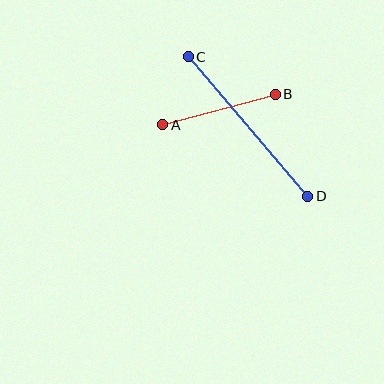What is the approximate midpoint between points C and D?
The midpoint is at approximately (248, 127) pixels.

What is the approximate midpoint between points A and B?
The midpoint is at approximately (219, 109) pixels.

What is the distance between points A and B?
The distance is approximately 117 pixels.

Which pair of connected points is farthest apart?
Points C and D are farthest apart.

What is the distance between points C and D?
The distance is approximately 184 pixels.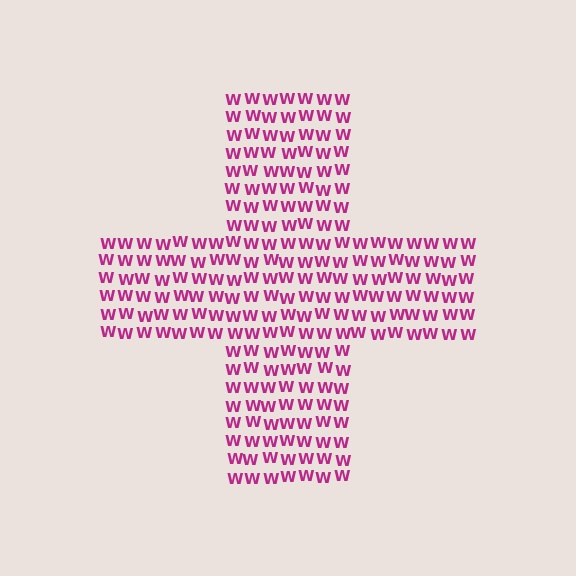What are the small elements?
The small elements are letter W's.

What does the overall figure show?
The overall figure shows a cross.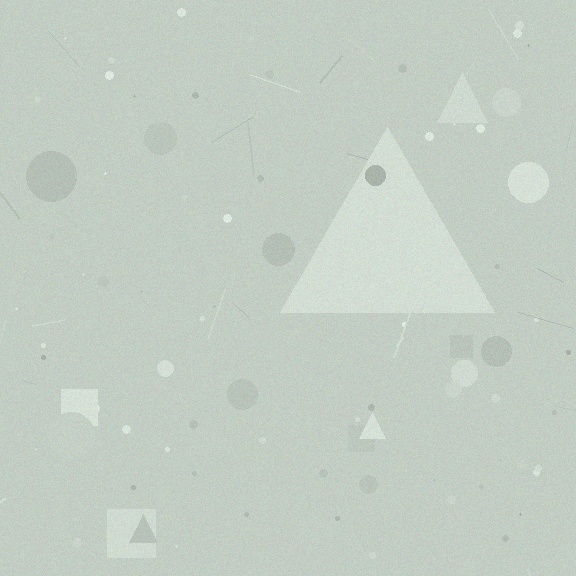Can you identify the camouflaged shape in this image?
The camouflaged shape is a triangle.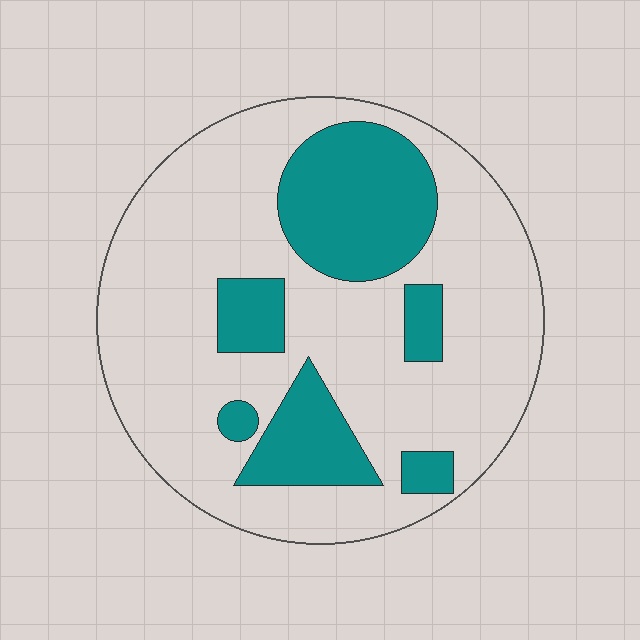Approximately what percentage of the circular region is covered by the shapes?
Approximately 25%.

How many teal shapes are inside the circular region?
6.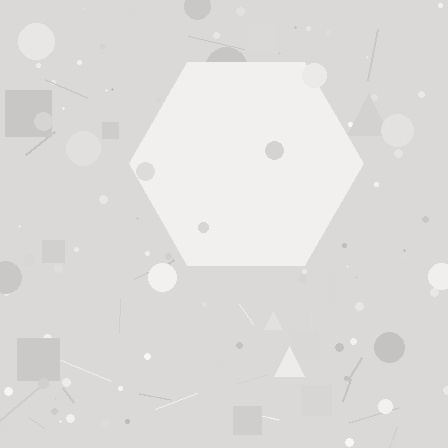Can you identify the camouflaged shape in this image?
The camouflaged shape is a hexagon.